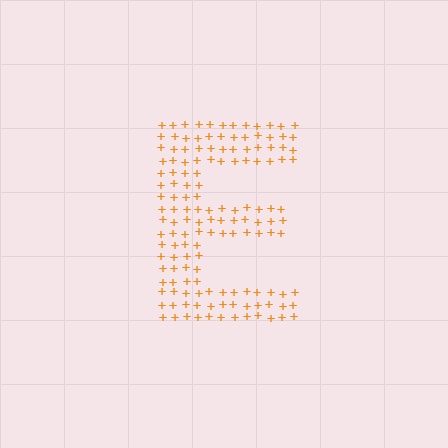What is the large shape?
The large shape is the letter E.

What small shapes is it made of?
It is made of small plus signs.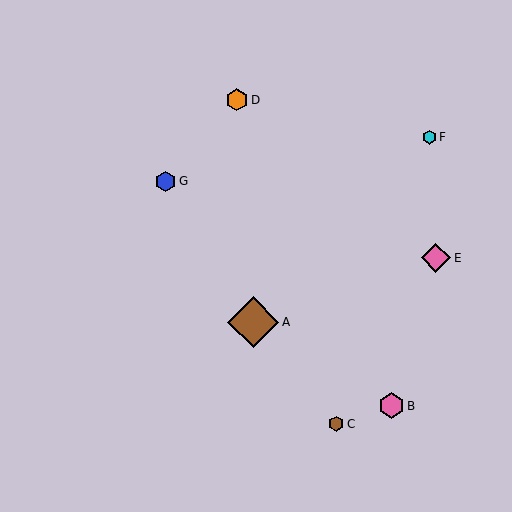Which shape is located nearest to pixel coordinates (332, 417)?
The brown hexagon (labeled C) at (336, 424) is nearest to that location.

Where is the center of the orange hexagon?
The center of the orange hexagon is at (237, 100).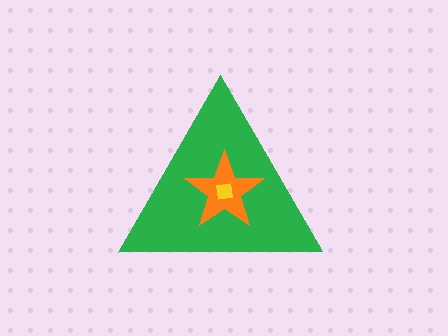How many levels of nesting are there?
3.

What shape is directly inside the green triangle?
The orange star.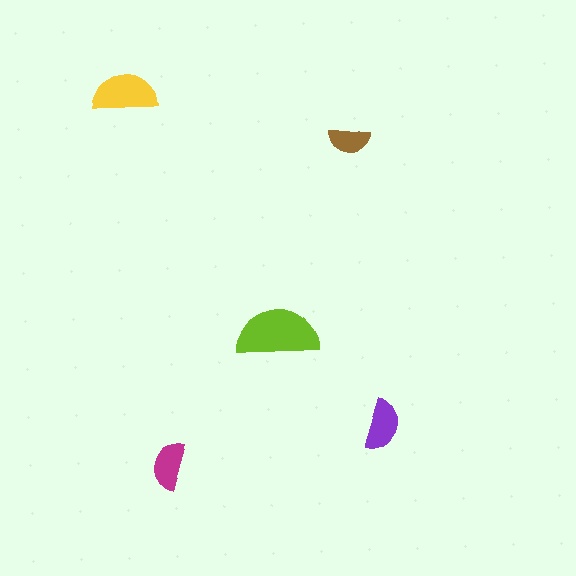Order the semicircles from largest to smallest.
the lime one, the yellow one, the purple one, the magenta one, the brown one.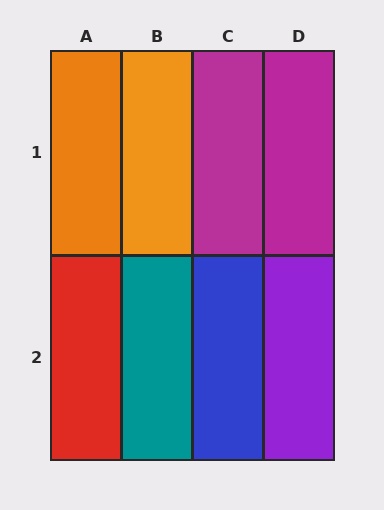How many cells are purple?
1 cell is purple.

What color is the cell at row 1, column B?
Orange.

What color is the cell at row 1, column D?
Magenta.